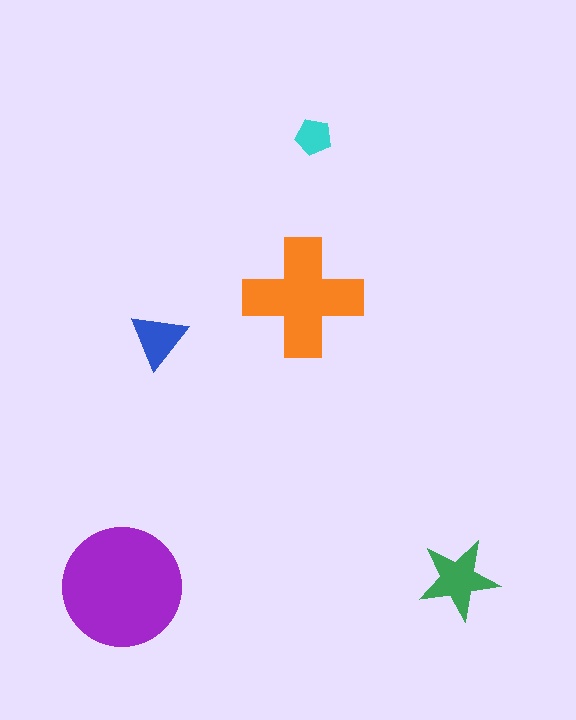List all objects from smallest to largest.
The cyan pentagon, the blue triangle, the green star, the orange cross, the purple circle.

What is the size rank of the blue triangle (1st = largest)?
4th.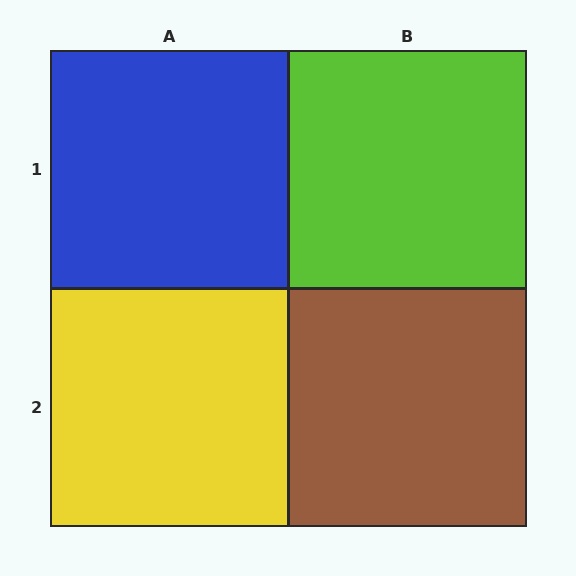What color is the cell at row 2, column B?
Brown.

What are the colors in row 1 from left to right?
Blue, lime.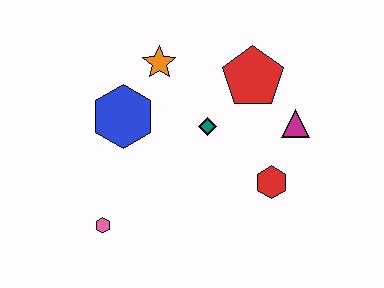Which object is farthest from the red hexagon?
The pink hexagon is farthest from the red hexagon.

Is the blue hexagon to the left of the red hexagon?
Yes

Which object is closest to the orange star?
The blue hexagon is closest to the orange star.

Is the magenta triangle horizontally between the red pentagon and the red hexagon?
No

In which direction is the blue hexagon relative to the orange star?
The blue hexagon is below the orange star.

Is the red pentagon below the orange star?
Yes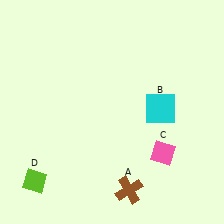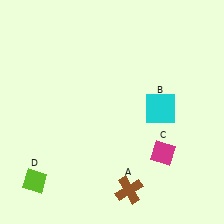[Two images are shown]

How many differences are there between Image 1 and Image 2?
There is 1 difference between the two images.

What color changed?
The diamond (C) changed from pink in Image 1 to magenta in Image 2.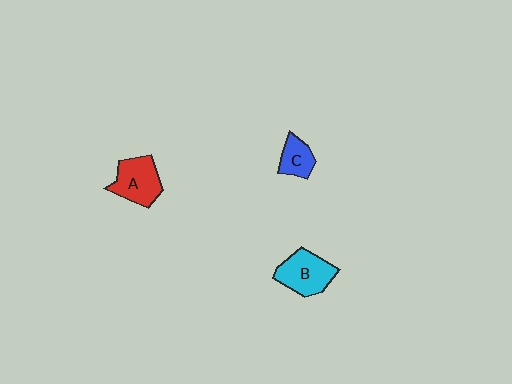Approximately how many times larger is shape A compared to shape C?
Approximately 1.7 times.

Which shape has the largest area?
Shape B (cyan).